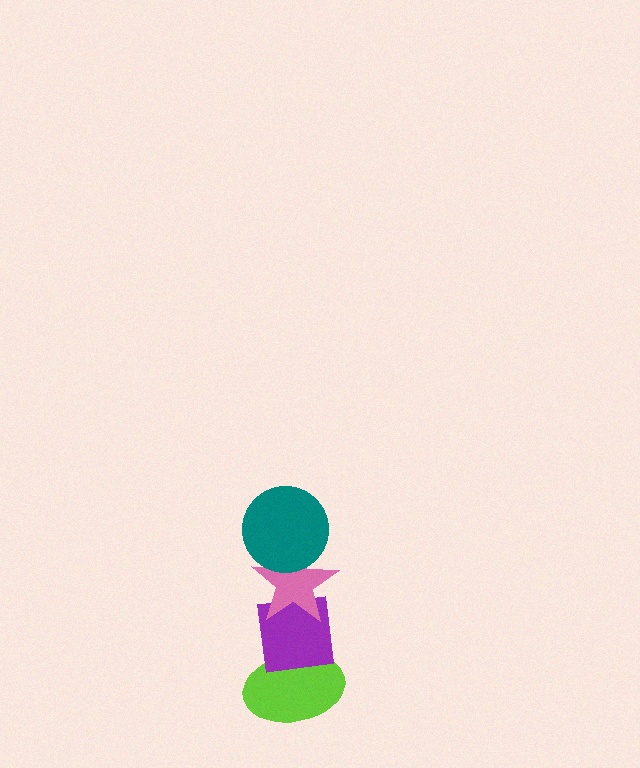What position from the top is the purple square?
The purple square is 3rd from the top.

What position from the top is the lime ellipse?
The lime ellipse is 4th from the top.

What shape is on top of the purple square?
The pink star is on top of the purple square.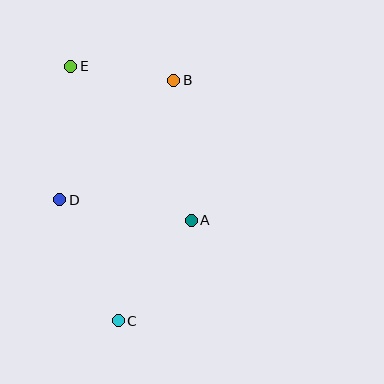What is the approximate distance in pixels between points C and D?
The distance between C and D is approximately 135 pixels.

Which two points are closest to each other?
Points B and E are closest to each other.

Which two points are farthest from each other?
Points C and E are farthest from each other.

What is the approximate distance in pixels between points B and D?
The distance between B and D is approximately 165 pixels.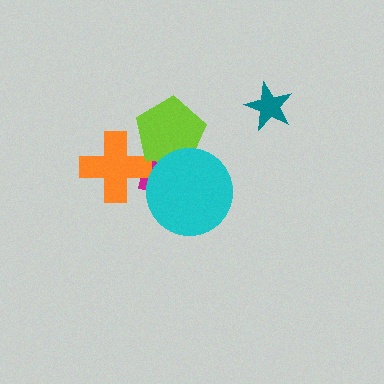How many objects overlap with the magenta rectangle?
3 objects overlap with the magenta rectangle.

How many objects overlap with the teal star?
0 objects overlap with the teal star.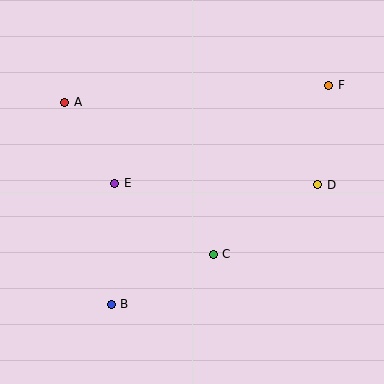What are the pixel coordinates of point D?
Point D is at (318, 185).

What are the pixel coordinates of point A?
Point A is at (65, 102).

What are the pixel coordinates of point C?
Point C is at (213, 254).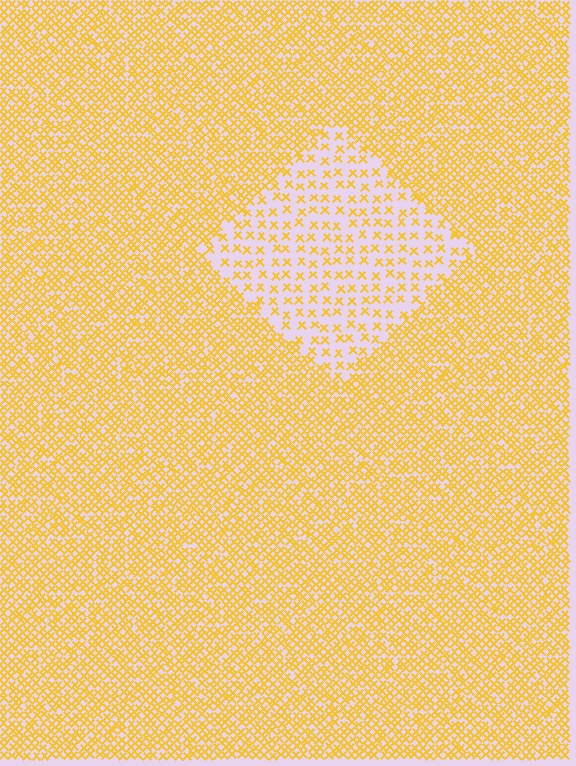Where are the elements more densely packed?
The elements are more densely packed outside the diamond boundary.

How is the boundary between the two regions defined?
The boundary is defined by a change in element density (approximately 2.6x ratio). All elements are the same color, size, and shape.